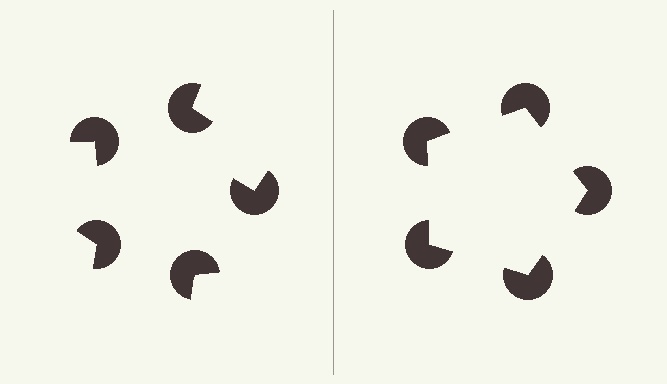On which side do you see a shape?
An illusory pentagon appears on the right side. On the left side the wedge cuts are rotated, so no coherent shape forms.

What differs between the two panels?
The pac-man discs are positioned identically on both sides; only the wedge orientations differ. On the right they align to a pentagon; on the left they are misaligned.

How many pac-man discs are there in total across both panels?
10 — 5 on each side.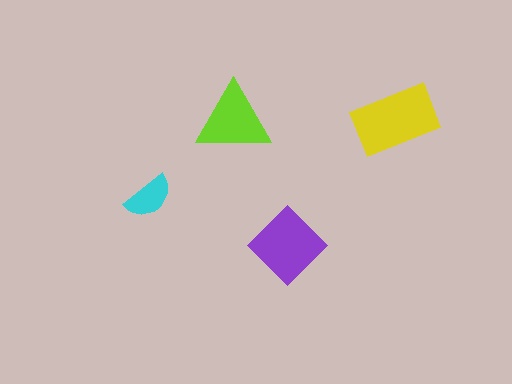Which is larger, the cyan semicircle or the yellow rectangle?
The yellow rectangle.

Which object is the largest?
The yellow rectangle.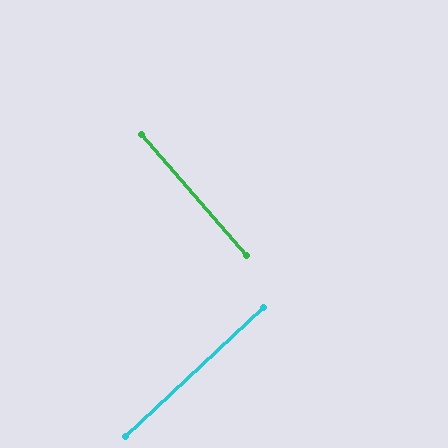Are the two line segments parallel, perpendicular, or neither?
Perpendicular — they meet at approximately 88°.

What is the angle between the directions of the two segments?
Approximately 88 degrees.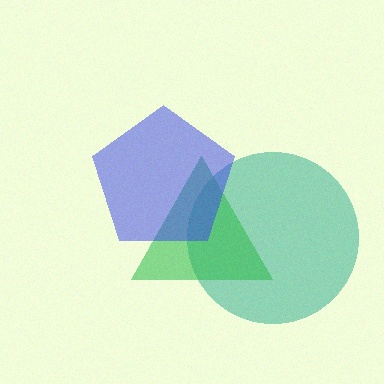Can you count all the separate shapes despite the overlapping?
Yes, there are 3 separate shapes.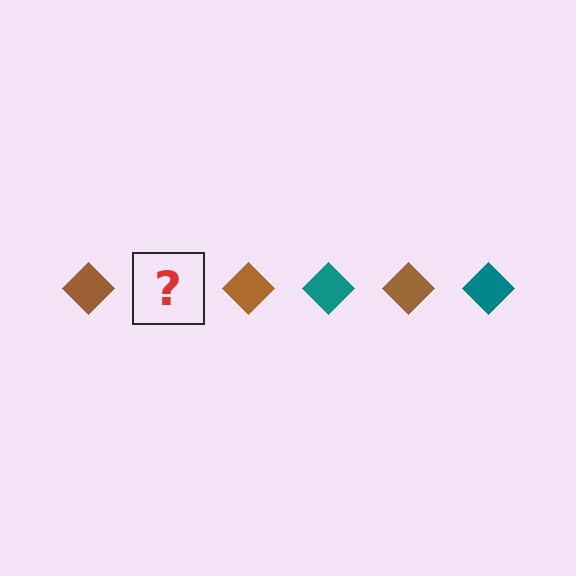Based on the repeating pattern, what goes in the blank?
The blank should be a teal diamond.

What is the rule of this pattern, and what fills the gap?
The rule is that the pattern cycles through brown, teal diamonds. The gap should be filled with a teal diamond.